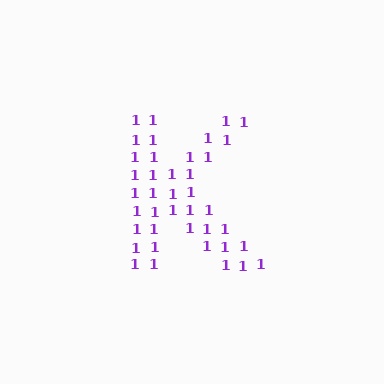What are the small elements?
The small elements are digit 1's.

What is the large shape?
The large shape is the letter K.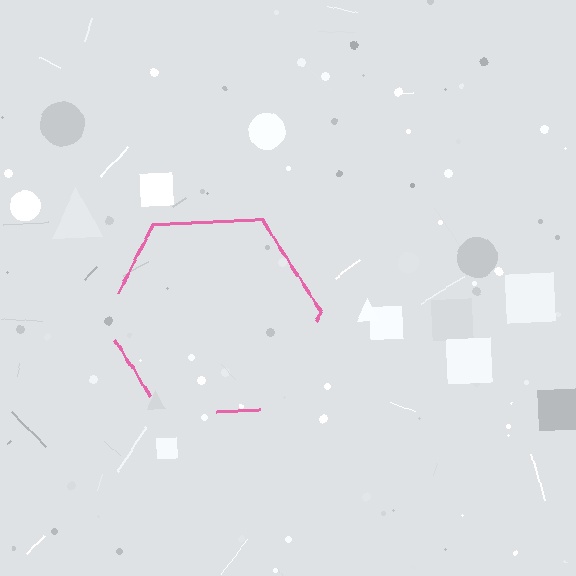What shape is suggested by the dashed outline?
The dashed outline suggests a hexagon.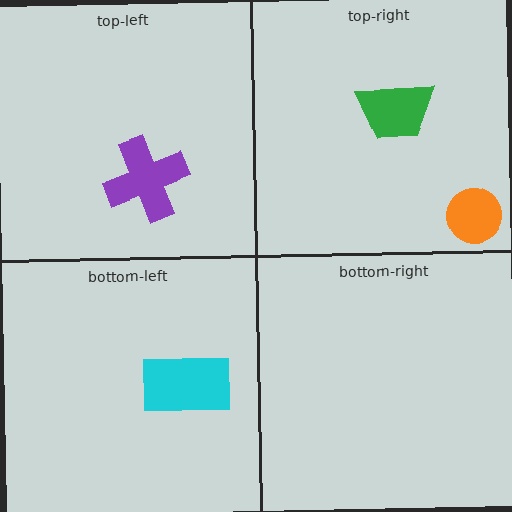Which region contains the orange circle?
The top-right region.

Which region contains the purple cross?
The top-left region.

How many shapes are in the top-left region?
1.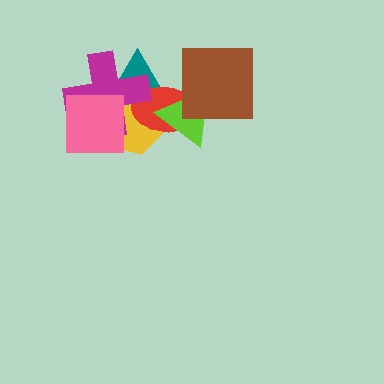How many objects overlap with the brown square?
2 objects overlap with the brown square.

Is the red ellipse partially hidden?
Yes, it is partially covered by another shape.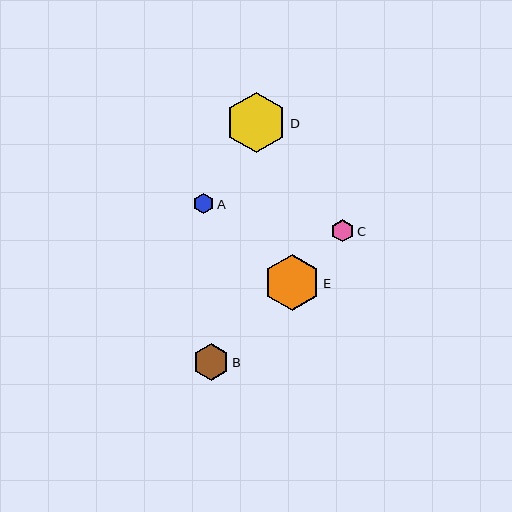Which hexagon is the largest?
Hexagon D is the largest with a size of approximately 61 pixels.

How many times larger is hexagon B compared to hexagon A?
Hexagon B is approximately 1.8 times the size of hexagon A.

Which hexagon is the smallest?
Hexagon A is the smallest with a size of approximately 20 pixels.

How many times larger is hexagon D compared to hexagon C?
Hexagon D is approximately 2.7 times the size of hexagon C.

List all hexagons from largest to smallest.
From largest to smallest: D, E, B, C, A.